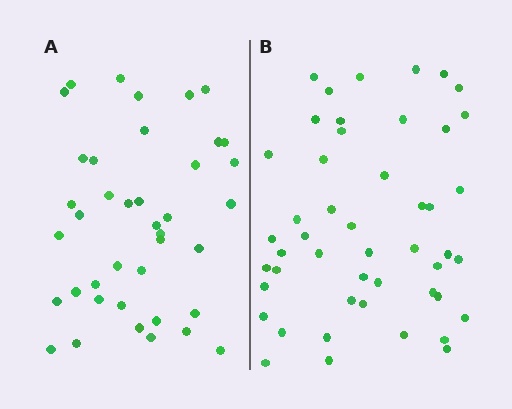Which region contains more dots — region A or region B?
Region B (the right region) has more dots.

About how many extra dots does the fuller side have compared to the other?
Region B has roughly 8 or so more dots than region A.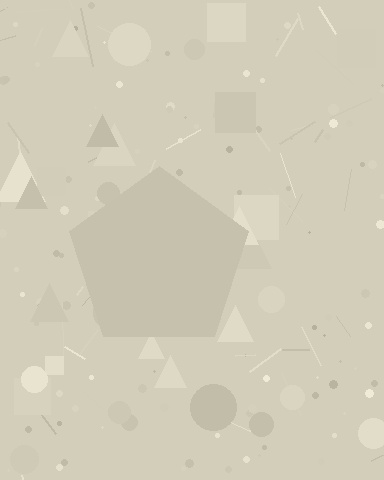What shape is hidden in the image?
A pentagon is hidden in the image.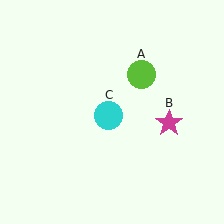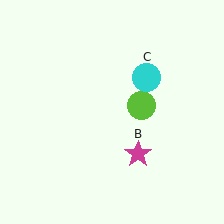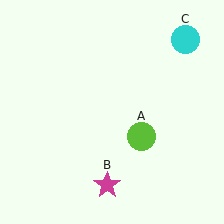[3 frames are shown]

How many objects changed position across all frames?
3 objects changed position: lime circle (object A), magenta star (object B), cyan circle (object C).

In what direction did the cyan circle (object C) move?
The cyan circle (object C) moved up and to the right.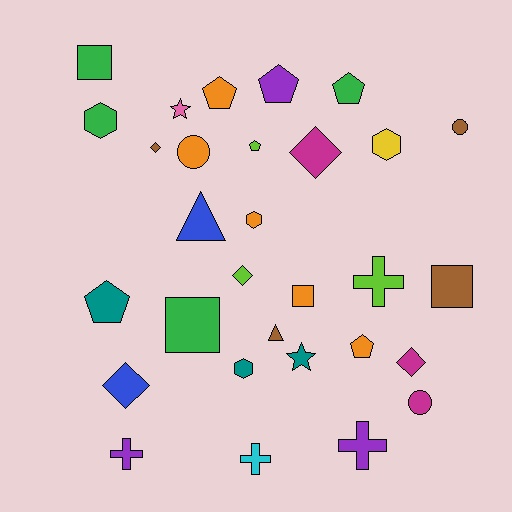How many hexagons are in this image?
There are 4 hexagons.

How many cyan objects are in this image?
There is 1 cyan object.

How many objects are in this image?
There are 30 objects.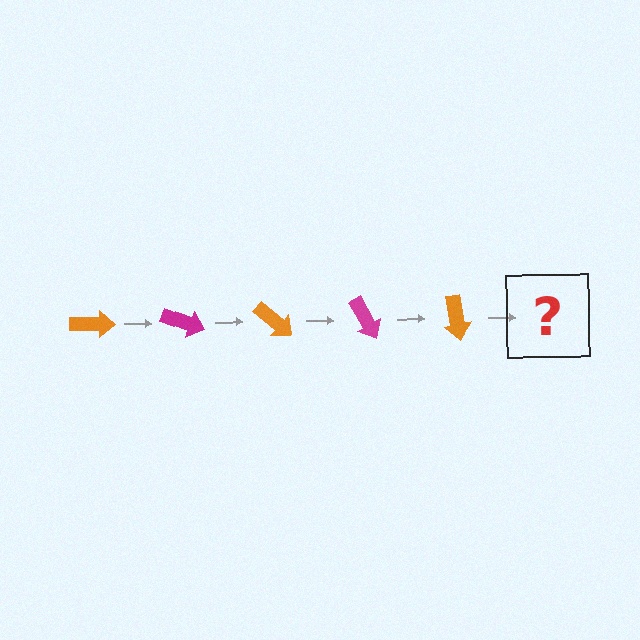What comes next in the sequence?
The next element should be a magenta arrow, rotated 100 degrees from the start.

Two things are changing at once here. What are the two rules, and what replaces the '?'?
The two rules are that it rotates 20 degrees each step and the color cycles through orange and magenta. The '?' should be a magenta arrow, rotated 100 degrees from the start.